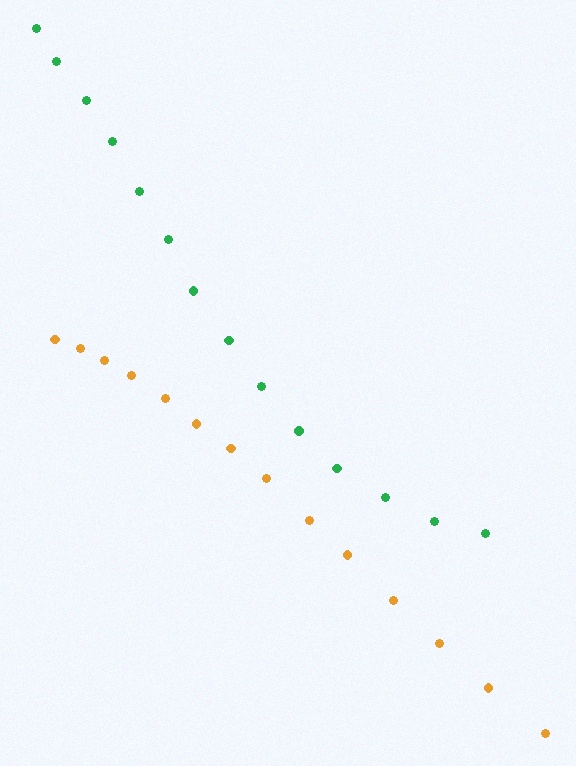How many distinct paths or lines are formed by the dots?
There are 2 distinct paths.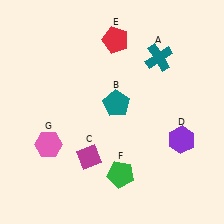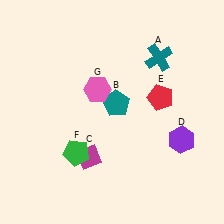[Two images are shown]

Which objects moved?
The objects that moved are: the red pentagon (E), the green pentagon (F), the pink hexagon (G).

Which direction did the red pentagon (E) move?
The red pentagon (E) moved down.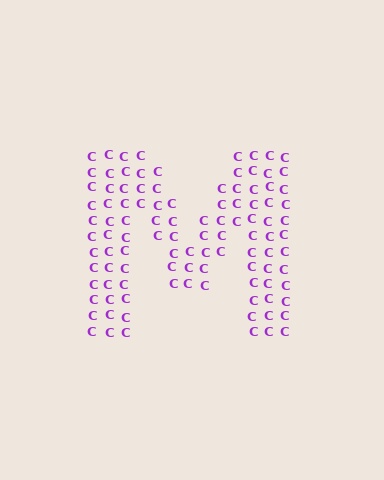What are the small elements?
The small elements are letter C's.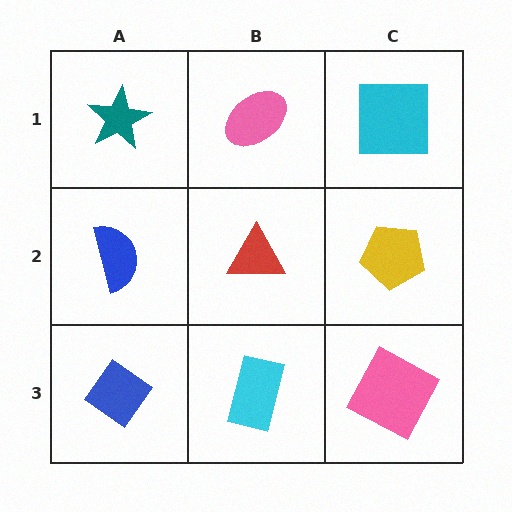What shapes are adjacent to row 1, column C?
A yellow pentagon (row 2, column C), a pink ellipse (row 1, column B).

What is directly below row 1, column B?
A red triangle.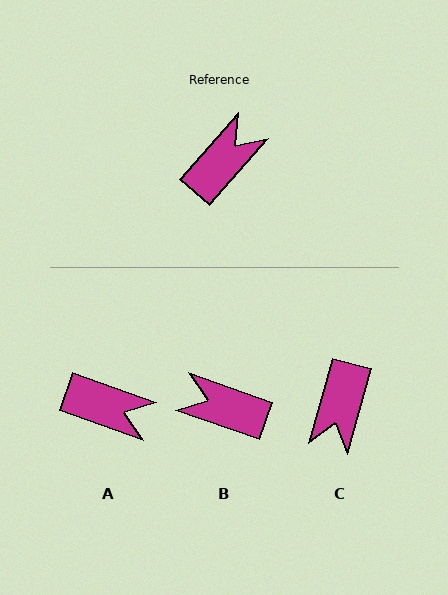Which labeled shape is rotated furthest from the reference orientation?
C, about 155 degrees away.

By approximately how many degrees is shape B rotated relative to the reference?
Approximately 112 degrees counter-clockwise.